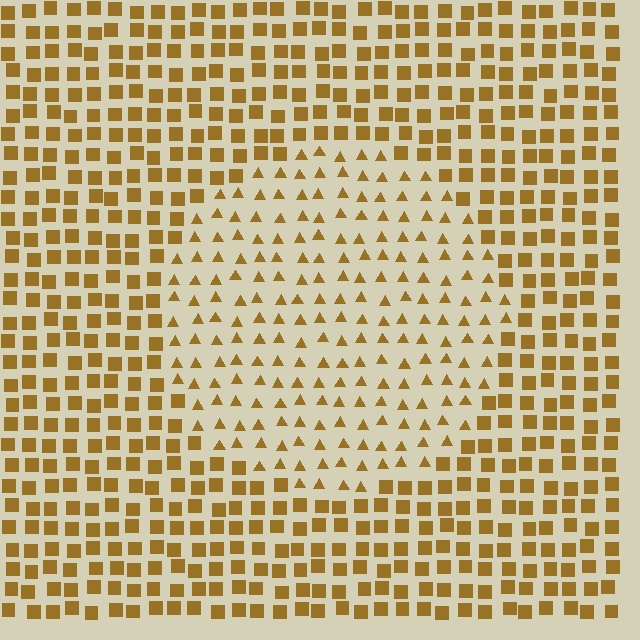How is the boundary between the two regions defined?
The boundary is defined by a change in element shape: triangles inside vs. squares outside. All elements share the same color and spacing.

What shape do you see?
I see a circle.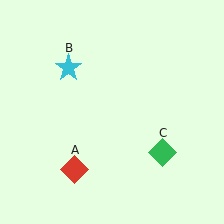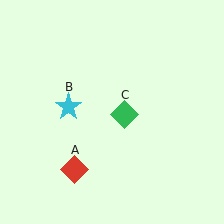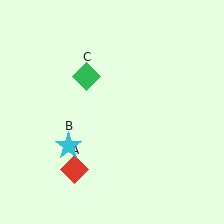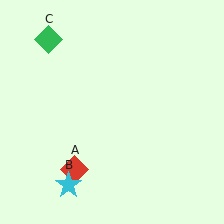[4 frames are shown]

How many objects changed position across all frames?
2 objects changed position: cyan star (object B), green diamond (object C).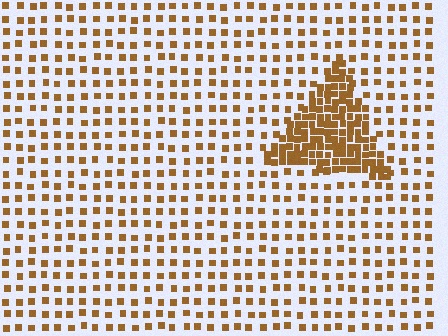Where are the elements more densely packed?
The elements are more densely packed inside the triangle boundary.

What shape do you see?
I see a triangle.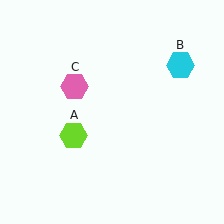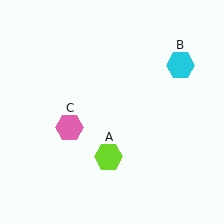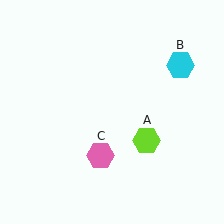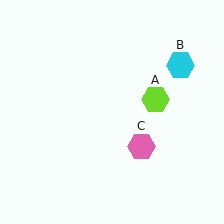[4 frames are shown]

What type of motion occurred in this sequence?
The lime hexagon (object A), pink hexagon (object C) rotated counterclockwise around the center of the scene.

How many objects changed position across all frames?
2 objects changed position: lime hexagon (object A), pink hexagon (object C).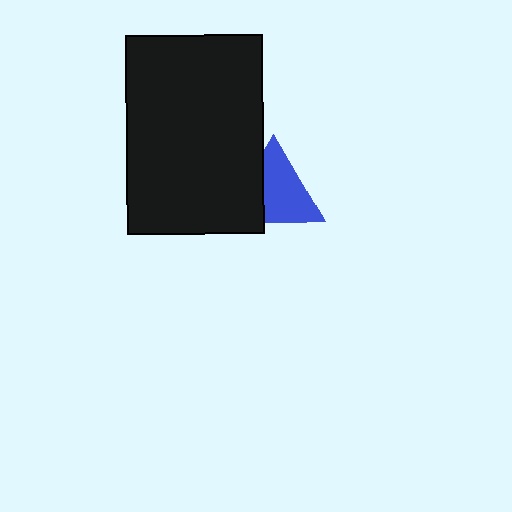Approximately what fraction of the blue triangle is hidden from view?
Roughly 34% of the blue triangle is hidden behind the black rectangle.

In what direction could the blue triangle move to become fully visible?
The blue triangle could move right. That would shift it out from behind the black rectangle entirely.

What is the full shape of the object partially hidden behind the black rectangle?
The partially hidden object is a blue triangle.